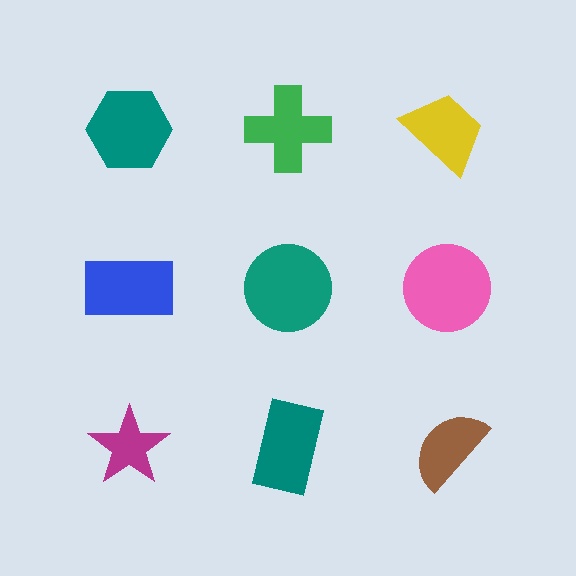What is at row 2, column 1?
A blue rectangle.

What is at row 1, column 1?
A teal hexagon.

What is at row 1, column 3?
A yellow trapezoid.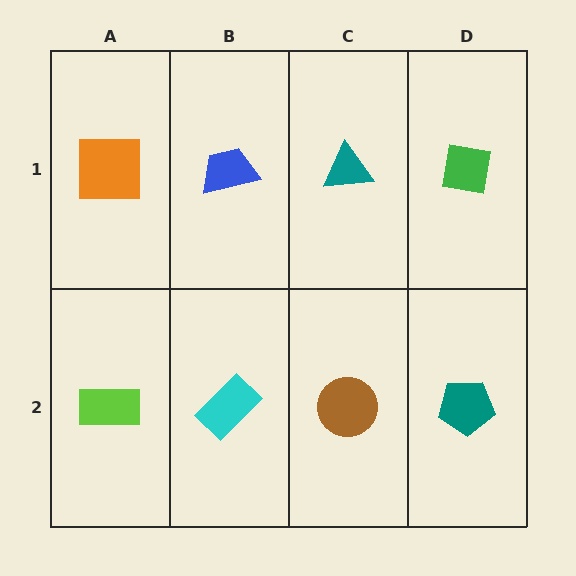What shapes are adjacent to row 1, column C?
A brown circle (row 2, column C), a blue trapezoid (row 1, column B), a green square (row 1, column D).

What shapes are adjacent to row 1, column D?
A teal pentagon (row 2, column D), a teal triangle (row 1, column C).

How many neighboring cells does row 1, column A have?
2.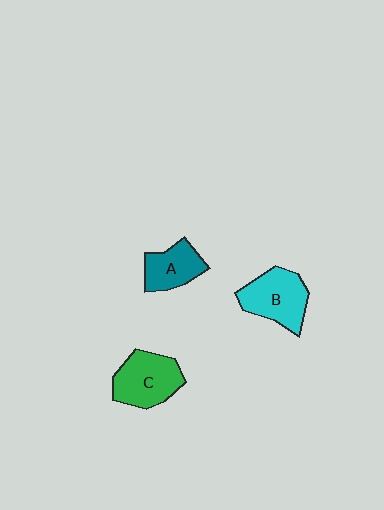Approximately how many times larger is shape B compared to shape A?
Approximately 1.4 times.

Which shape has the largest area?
Shape C (green).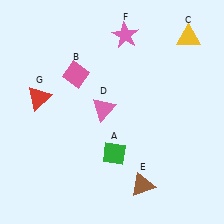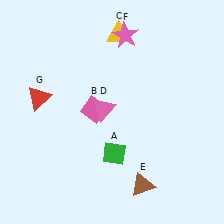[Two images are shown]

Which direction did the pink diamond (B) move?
The pink diamond (B) moved down.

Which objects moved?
The objects that moved are: the pink diamond (B), the yellow triangle (C).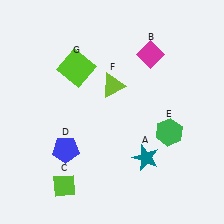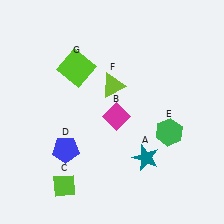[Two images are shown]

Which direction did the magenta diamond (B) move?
The magenta diamond (B) moved down.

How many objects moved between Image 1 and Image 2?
1 object moved between the two images.